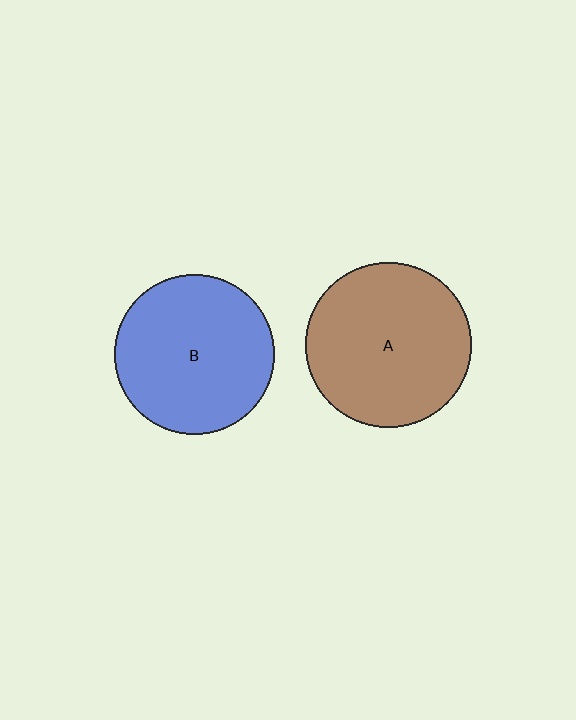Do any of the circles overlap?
No, none of the circles overlap.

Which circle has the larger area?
Circle A (brown).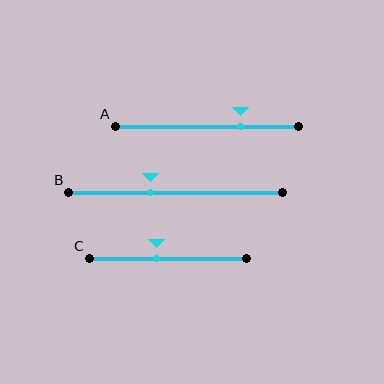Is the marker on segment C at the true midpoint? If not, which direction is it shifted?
No, the marker on segment C is shifted to the left by about 7% of the segment length.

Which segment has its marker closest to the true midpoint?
Segment C has its marker closest to the true midpoint.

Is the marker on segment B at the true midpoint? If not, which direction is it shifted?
No, the marker on segment B is shifted to the left by about 12% of the segment length.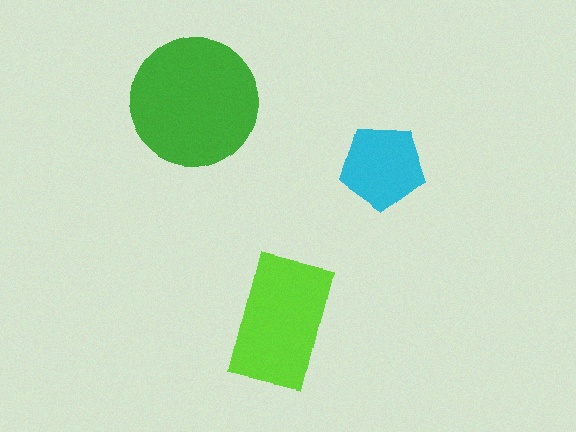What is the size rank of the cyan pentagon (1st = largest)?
3rd.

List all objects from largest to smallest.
The green circle, the lime rectangle, the cyan pentagon.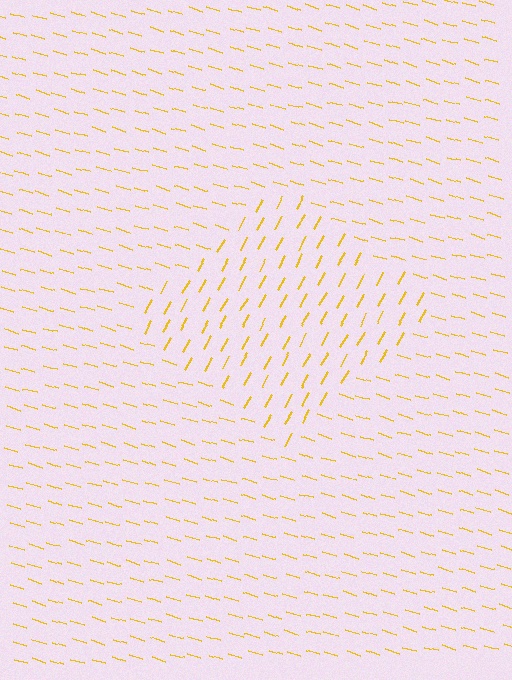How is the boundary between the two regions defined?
The boundary is defined purely by a change in line orientation (approximately 78 degrees difference). All lines are the same color and thickness.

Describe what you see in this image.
The image is filled with small yellow line segments. A diamond region in the image has lines oriented differently from the surrounding lines, creating a visible texture boundary.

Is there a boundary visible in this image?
Yes, there is a texture boundary formed by a change in line orientation.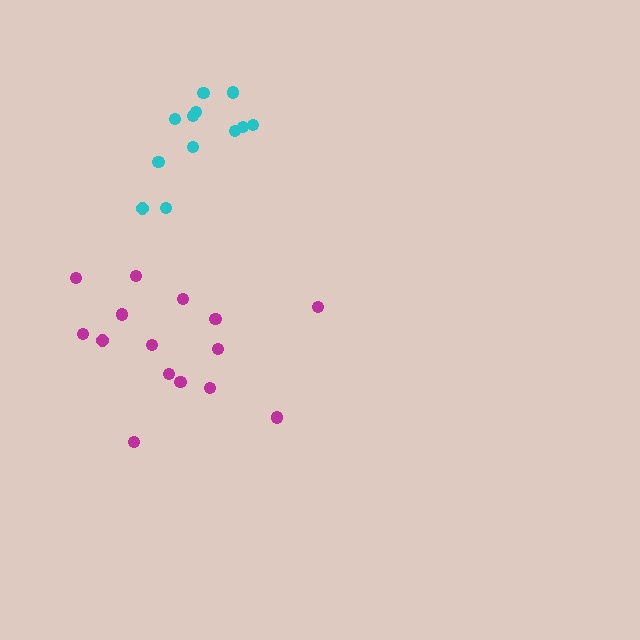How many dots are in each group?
Group 1: 15 dots, Group 2: 12 dots (27 total).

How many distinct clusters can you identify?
There are 2 distinct clusters.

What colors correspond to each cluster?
The clusters are colored: magenta, cyan.